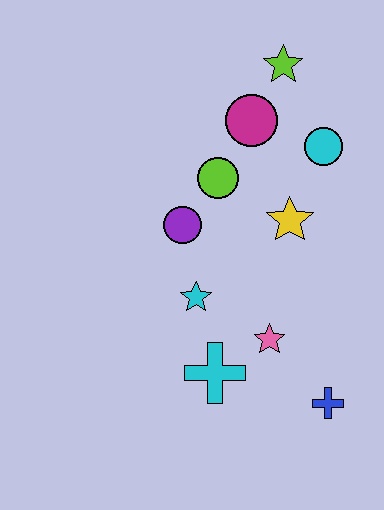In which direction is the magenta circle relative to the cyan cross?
The magenta circle is above the cyan cross.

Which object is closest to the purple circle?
The lime circle is closest to the purple circle.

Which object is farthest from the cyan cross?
The lime star is farthest from the cyan cross.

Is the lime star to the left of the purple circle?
No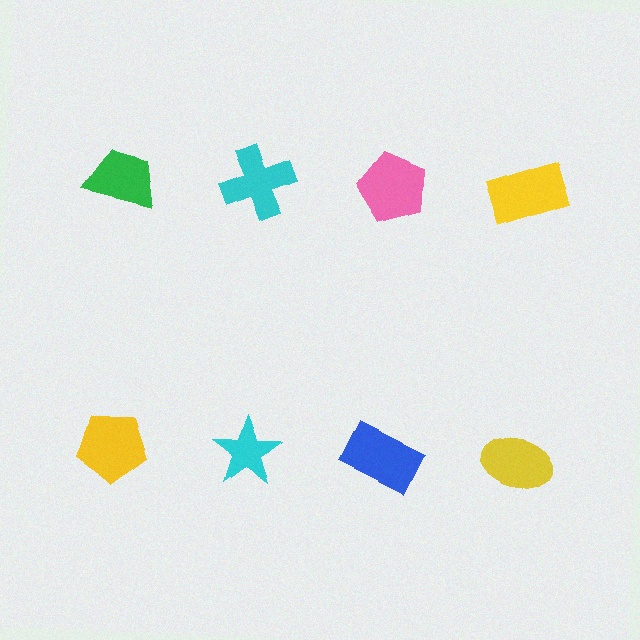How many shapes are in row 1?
4 shapes.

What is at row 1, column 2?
A cyan cross.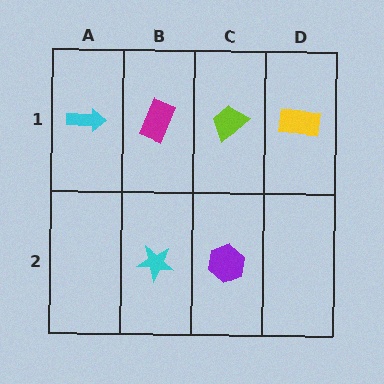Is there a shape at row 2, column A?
No, that cell is empty.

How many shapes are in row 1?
4 shapes.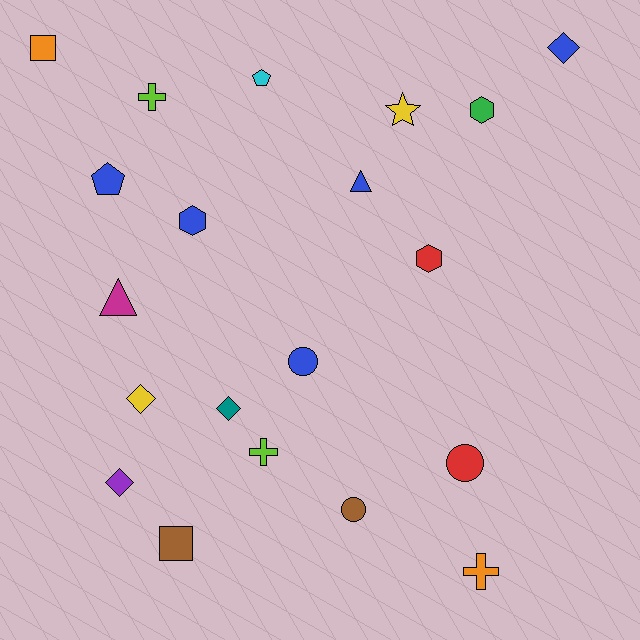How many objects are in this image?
There are 20 objects.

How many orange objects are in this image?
There are 2 orange objects.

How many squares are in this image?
There are 2 squares.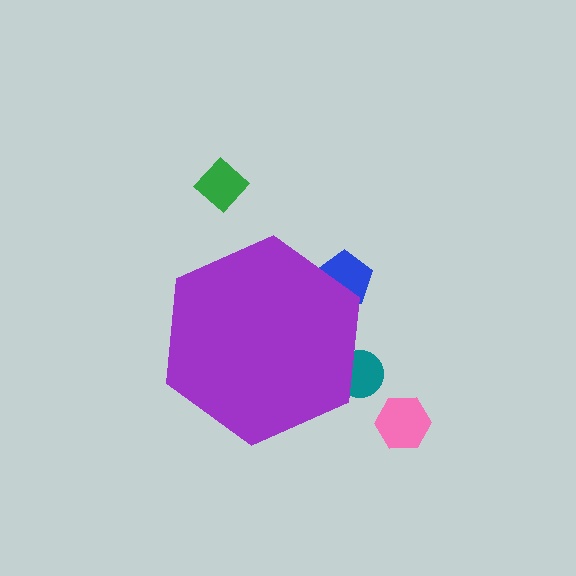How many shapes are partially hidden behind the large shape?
2 shapes are partially hidden.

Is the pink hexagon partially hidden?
No, the pink hexagon is fully visible.